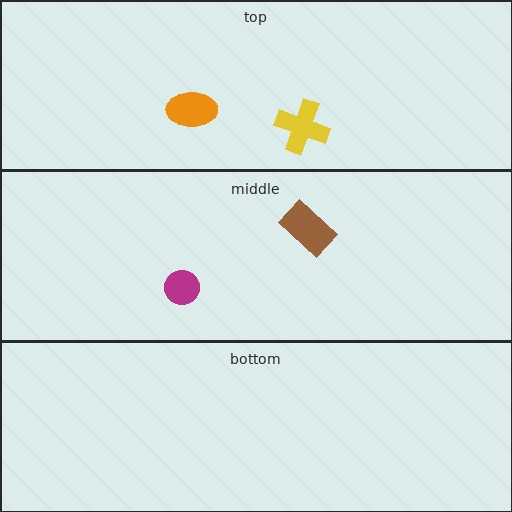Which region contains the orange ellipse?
The top region.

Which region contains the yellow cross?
The top region.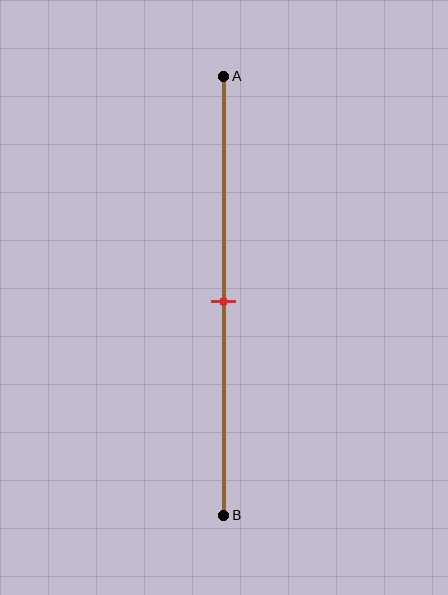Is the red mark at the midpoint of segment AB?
Yes, the mark is approximately at the midpoint.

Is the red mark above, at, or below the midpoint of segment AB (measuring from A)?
The red mark is approximately at the midpoint of segment AB.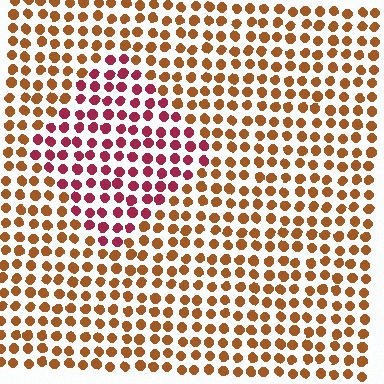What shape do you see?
I see a diamond.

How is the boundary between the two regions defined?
The boundary is defined purely by a slight shift in hue (about 45 degrees). Spacing, size, and orientation are identical on both sides.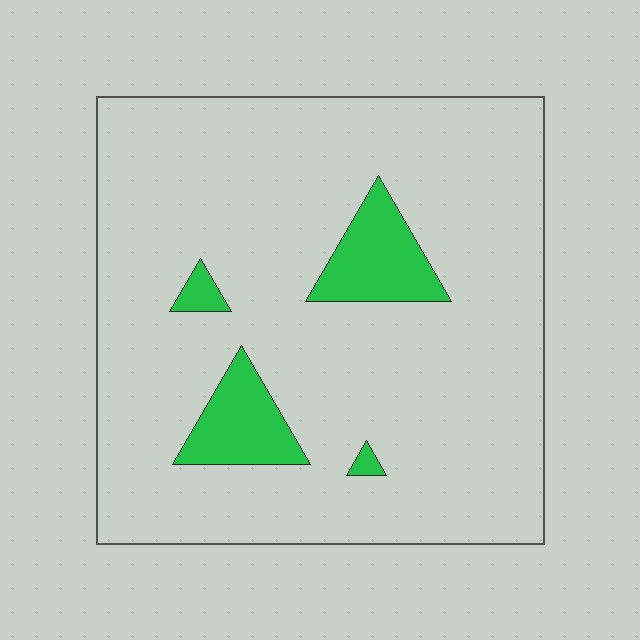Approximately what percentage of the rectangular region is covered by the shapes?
Approximately 10%.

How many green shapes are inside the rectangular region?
4.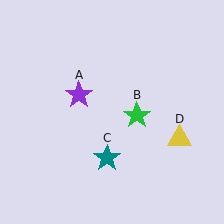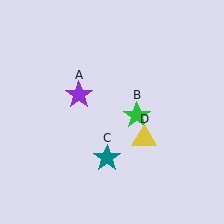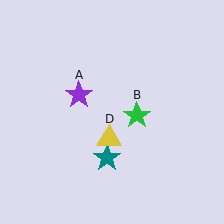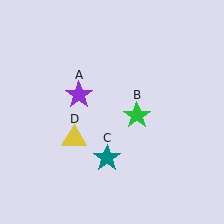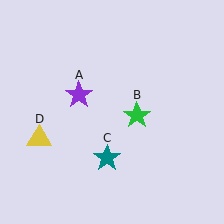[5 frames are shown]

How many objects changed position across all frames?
1 object changed position: yellow triangle (object D).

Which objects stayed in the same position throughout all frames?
Purple star (object A) and green star (object B) and teal star (object C) remained stationary.